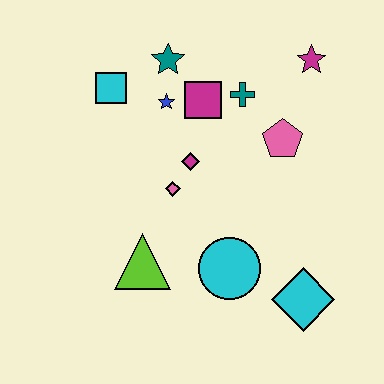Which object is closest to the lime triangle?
The pink diamond is closest to the lime triangle.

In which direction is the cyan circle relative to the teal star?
The cyan circle is below the teal star.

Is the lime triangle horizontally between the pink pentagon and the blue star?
No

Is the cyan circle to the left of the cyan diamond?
Yes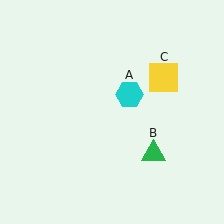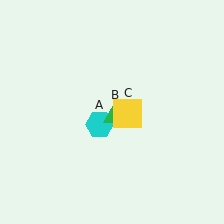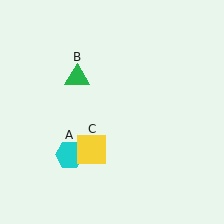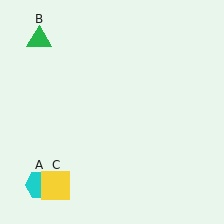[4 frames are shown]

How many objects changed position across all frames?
3 objects changed position: cyan hexagon (object A), green triangle (object B), yellow square (object C).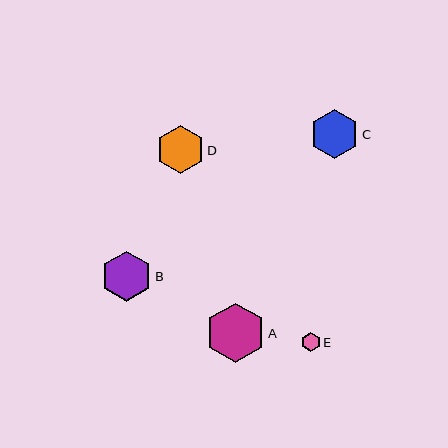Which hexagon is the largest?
Hexagon A is the largest with a size of approximately 59 pixels.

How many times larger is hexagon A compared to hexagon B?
Hexagon A is approximately 1.2 times the size of hexagon B.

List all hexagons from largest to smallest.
From largest to smallest: A, B, C, D, E.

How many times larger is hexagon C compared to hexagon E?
Hexagon C is approximately 2.5 times the size of hexagon E.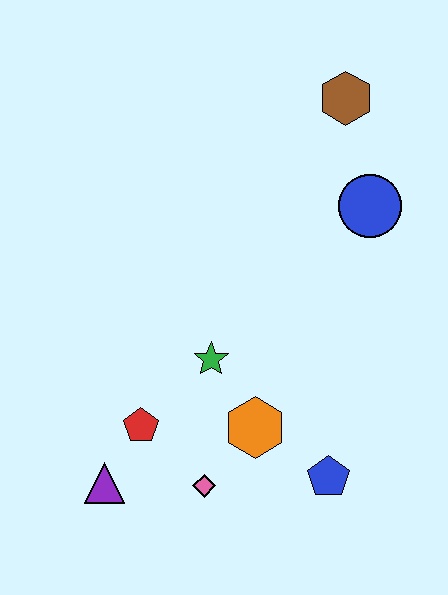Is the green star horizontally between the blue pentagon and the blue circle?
No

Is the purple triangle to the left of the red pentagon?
Yes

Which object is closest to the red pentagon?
The purple triangle is closest to the red pentagon.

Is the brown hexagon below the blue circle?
No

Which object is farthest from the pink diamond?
The brown hexagon is farthest from the pink diamond.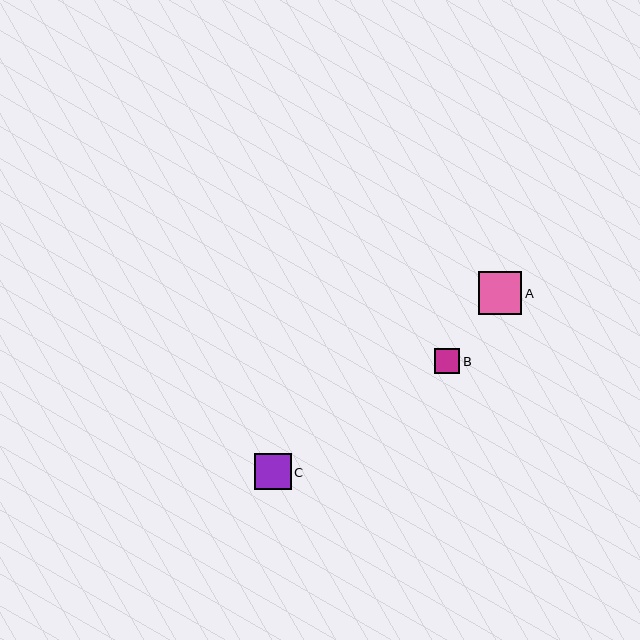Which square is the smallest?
Square B is the smallest with a size of approximately 25 pixels.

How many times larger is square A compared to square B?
Square A is approximately 1.7 times the size of square B.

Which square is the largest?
Square A is the largest with a size of approximately 43 pixels.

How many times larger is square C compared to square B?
Square C is approximately 1.4 times the size of square B.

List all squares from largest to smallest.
From largest to smallest: A, C, B.